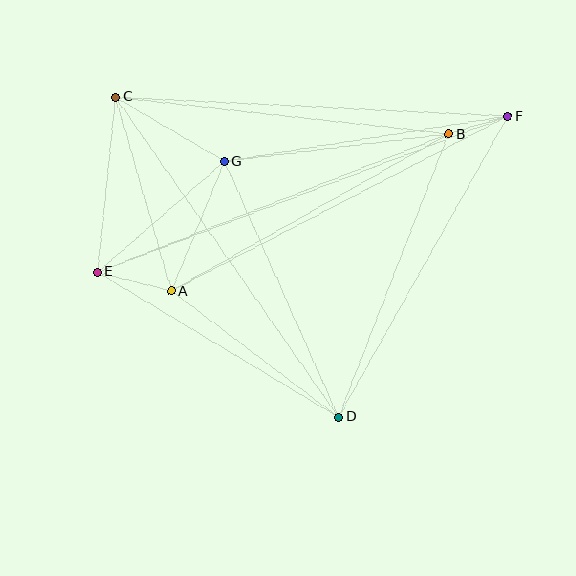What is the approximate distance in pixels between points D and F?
The distance between D and F is approximately 345 pixels.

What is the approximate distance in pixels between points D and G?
The distance between D and G is approximately 280 pixels.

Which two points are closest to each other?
Points B and F are closest to each other.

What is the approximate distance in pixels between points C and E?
The distance between C and E is approximately 176 pixels.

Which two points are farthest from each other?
Points E and F are farthest from each other.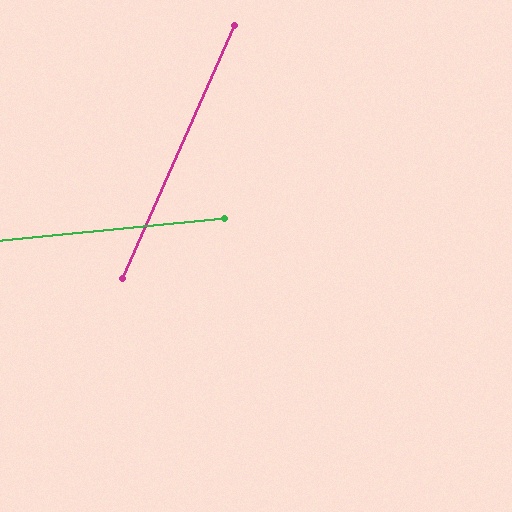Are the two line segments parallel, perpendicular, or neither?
Neither parallel nor perpendicular — they differ by about 61°.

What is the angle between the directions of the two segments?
Approximately 61 degrees.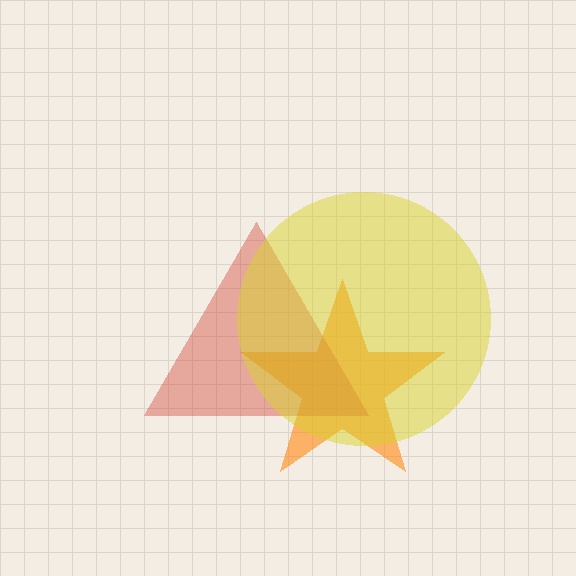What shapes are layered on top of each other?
The layered shapes are: an orange star, a red triangle, a yellow circle.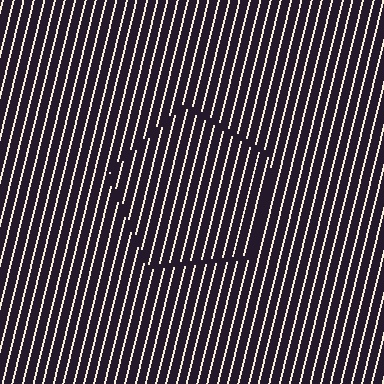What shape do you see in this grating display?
An illusory pentagon. The interior of the shape contains the same grating, shifted by half a period — the contour is defined by the phase discontinuity where line-ends from the inner and outer gratings abut.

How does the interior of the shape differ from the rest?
The interior of the shape contains the same grating, shifted by half a period — the contour is defined by the phase discontinuity where line-ends from the inner and outer gratings abut.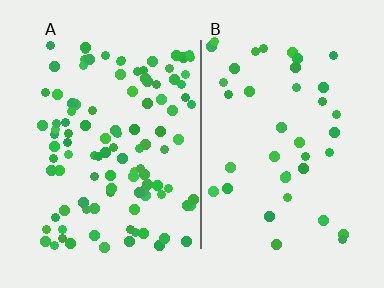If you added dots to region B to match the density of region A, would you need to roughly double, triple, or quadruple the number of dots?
Approximately triple.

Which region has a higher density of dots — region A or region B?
A (the left).